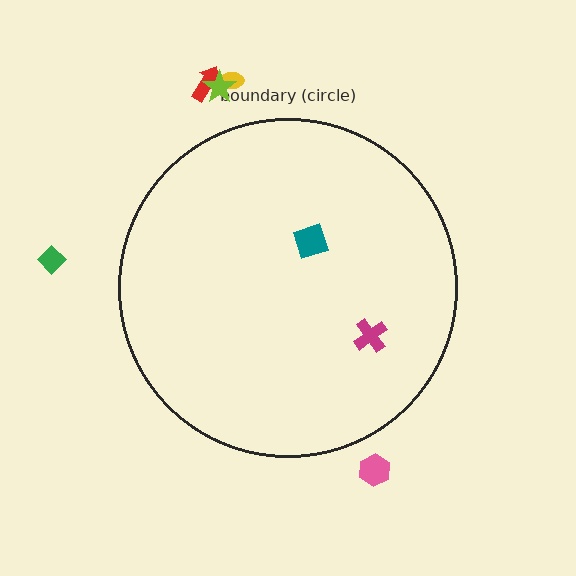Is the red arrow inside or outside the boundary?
Outside.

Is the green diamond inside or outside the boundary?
Outside.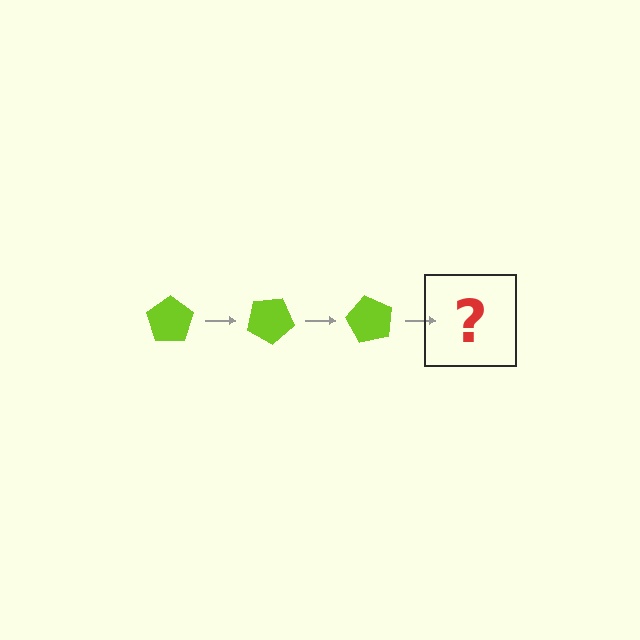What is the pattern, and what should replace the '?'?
The pattern is that the pentagon rotates 30 degrees each step. The '?' should be a lime pentagon rotated 90 degrees.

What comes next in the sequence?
The next element should be a lime pentagon rotated 90 degrees.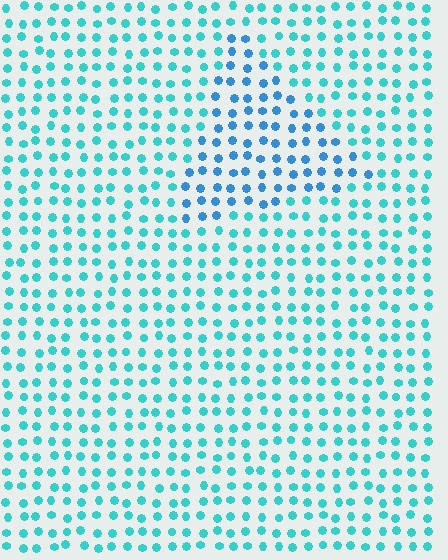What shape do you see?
I see a triangle.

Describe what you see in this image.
The image is filled with small cyan elements in a uniform arrangement. A triangle-shaped region is visible where the elements are tinted to a slightly different hue, forming a subtle color boundary.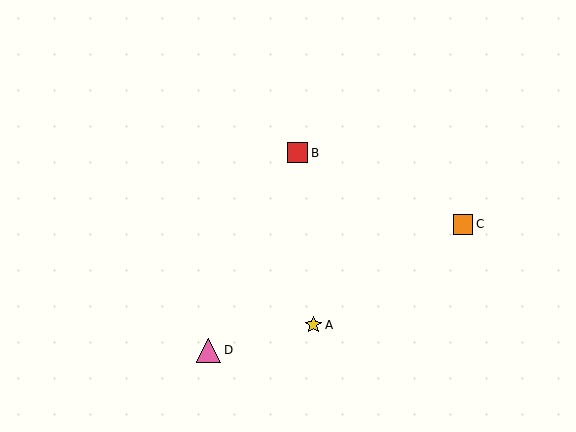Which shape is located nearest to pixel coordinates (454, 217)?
The orange square (labeled C) at (463, 224) is nearest to that location.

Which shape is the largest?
The pink triangle (labeled D) is the largest.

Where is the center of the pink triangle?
The center of the pink triangle is at (209, 350).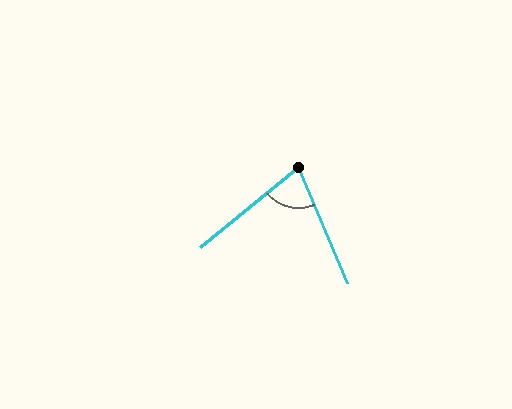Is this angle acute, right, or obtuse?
It is acute.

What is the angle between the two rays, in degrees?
Approximately 74 degrees.